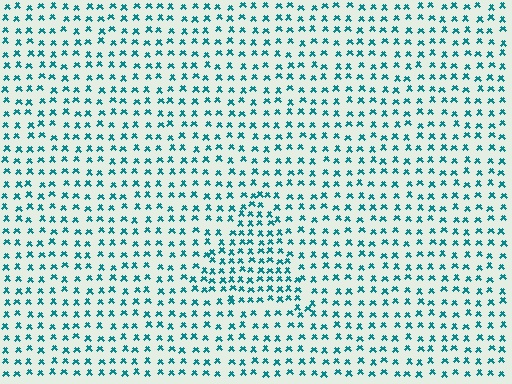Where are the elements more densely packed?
The elements are more densely packed inside the triangle boundary.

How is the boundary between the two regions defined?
The boundary is defined by a change in element density (approximately 1.6x ratio). All elements are the same color, size, and shape.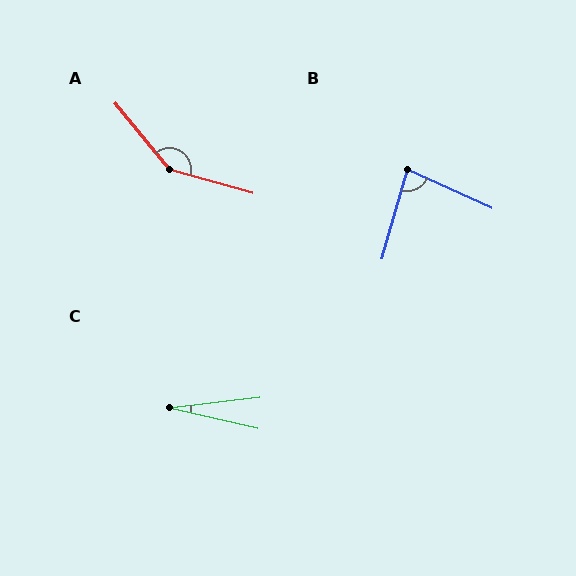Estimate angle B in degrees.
Approximately 81 degrees.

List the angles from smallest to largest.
C (19°), B (81°), A (145°).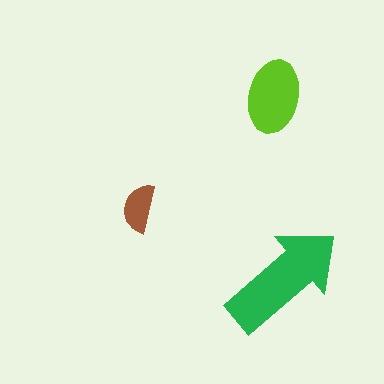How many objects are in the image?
There are 3 objects in the image.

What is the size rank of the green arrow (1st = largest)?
1st.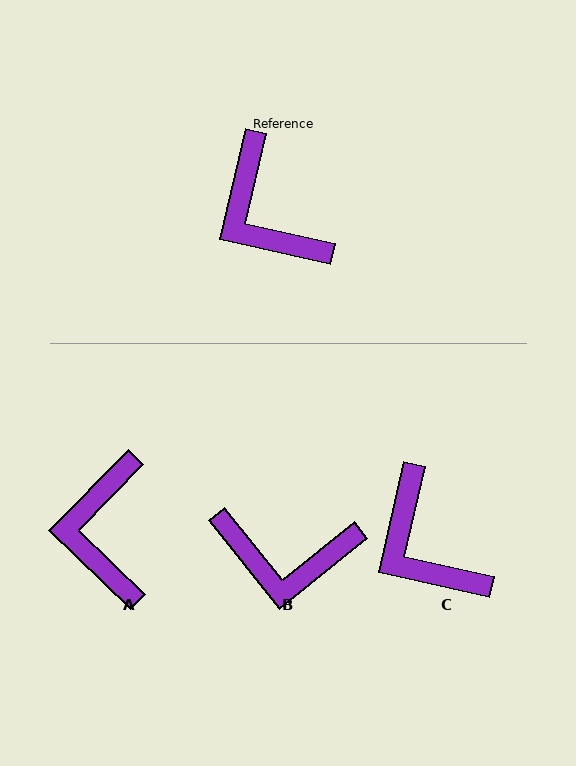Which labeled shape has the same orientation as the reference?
C.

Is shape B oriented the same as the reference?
No, it is off by about 52 degrees.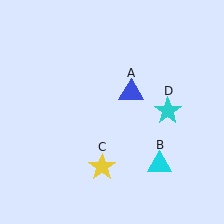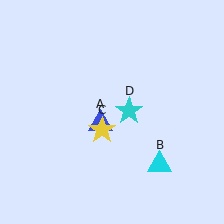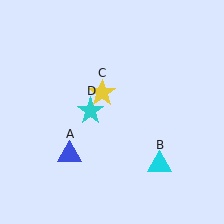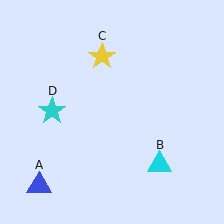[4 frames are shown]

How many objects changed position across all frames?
3 objects changed position: blue triangle (object A), yellow star (object C), cyan star (object D).